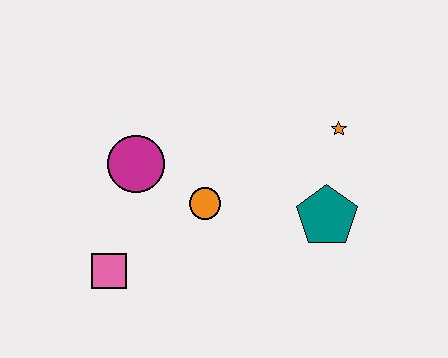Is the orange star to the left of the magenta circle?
No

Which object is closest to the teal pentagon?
The orange star is closest to the teal pentagon.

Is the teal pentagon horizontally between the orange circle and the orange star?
Yes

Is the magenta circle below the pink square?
No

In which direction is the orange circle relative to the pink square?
The orange circle is to the right of the pink square.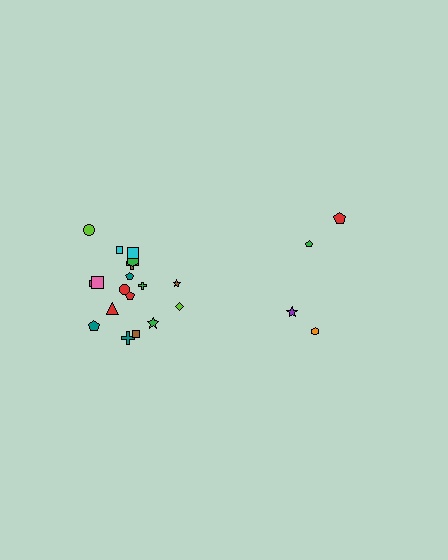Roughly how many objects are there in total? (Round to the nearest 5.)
Roughly 20 objects in total.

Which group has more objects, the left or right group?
The left group.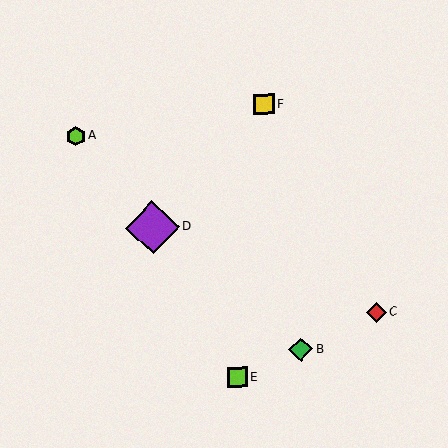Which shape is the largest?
The purple diamond (labeled D) is the largest.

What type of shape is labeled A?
Shape A is a lime hexagon.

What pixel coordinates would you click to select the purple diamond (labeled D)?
Click at (152, 227) to select the purple diamond D.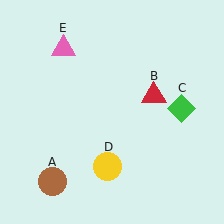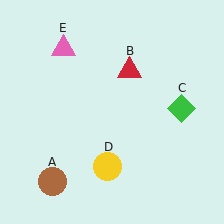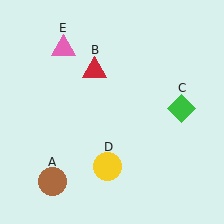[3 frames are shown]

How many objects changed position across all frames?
1 object changed position: red triangle (object B).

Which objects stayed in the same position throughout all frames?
Brown circle (object A) and green diamond (object C) and yellow circle (object D) and pink triangle (object E) remained stationary.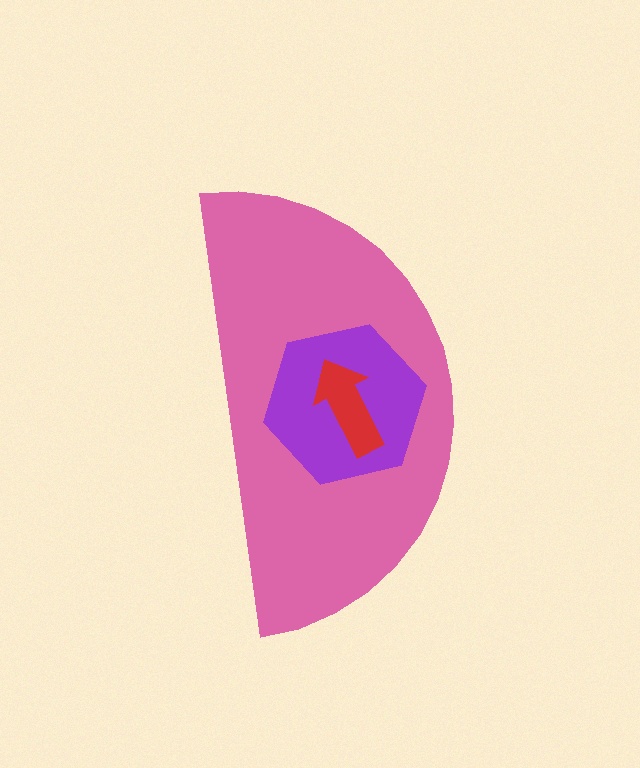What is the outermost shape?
The pink semicircle.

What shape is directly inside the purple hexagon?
The red arrow.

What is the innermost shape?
The red arrow.